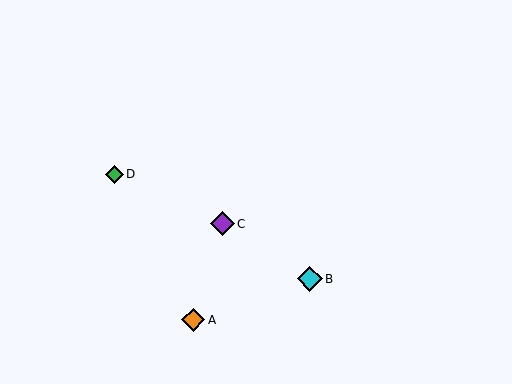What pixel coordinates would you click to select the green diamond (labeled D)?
Click at (114, 174) to select the green diamond D.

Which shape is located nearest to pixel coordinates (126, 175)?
The green diamond (labeled D) at (114, 174) is nearest to that location.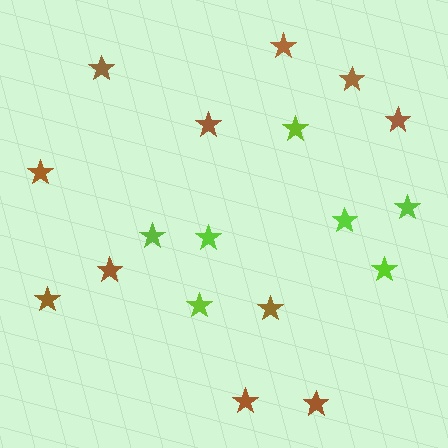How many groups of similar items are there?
There are 2 groups: one group of lime stars (7) and one group of brown stars (11).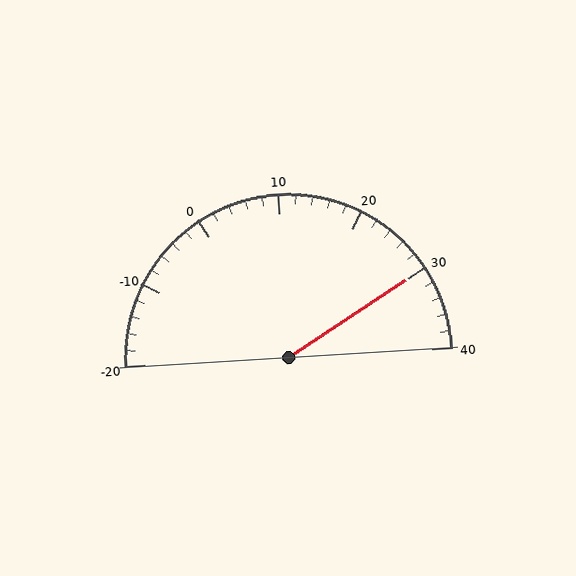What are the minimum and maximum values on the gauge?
The gauge ranges from -20 to 40.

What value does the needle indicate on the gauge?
The needle indicates approximately 30.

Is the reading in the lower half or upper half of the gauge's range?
The reading is in the upper half of the range (-20 to 40).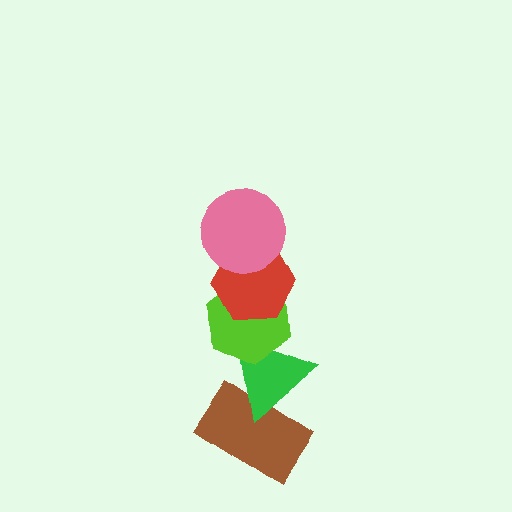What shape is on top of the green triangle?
The lime hexagon is on top of the green triangle.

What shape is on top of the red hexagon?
The pink circle is on top of the red hexagon.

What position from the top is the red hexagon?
The red hexagon is 2nd from the top.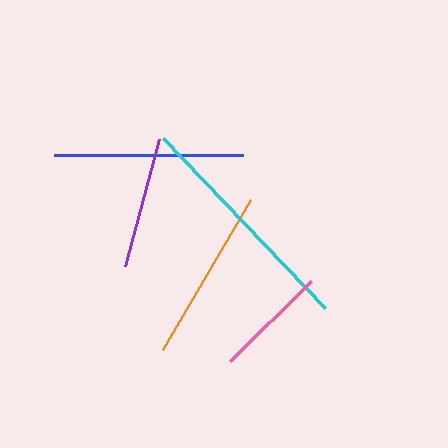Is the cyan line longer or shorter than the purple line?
The cyan line is longer than the purple line.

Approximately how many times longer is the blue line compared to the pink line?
The blue line is approximately 1.7 times the length of the pink line.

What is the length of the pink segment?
The pink segment is approximately 114 pixels long.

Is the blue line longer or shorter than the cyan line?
The cyan line is longer than the blue line.